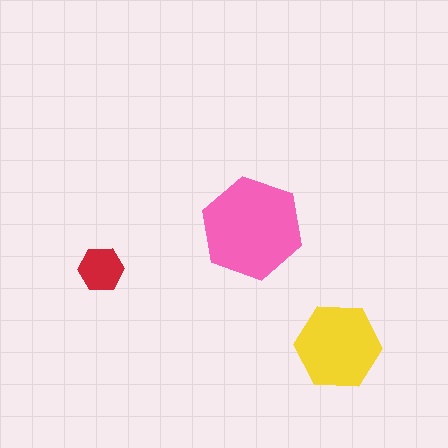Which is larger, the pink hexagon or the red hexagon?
The pink one.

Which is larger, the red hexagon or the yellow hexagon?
The yellow one.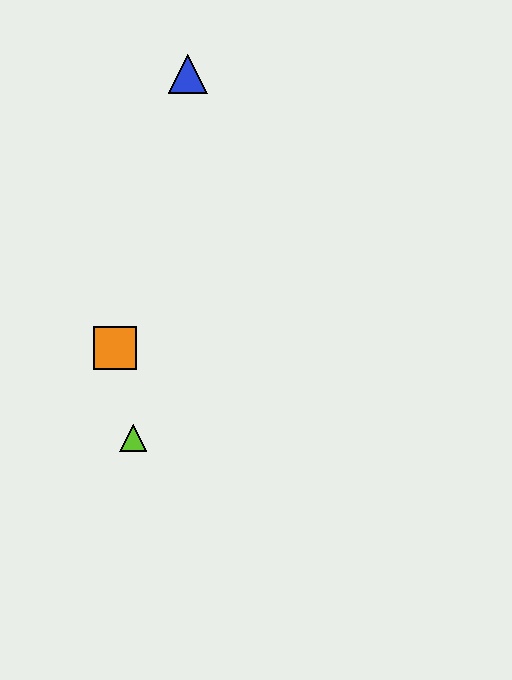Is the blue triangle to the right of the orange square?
Yes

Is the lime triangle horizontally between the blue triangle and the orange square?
Yes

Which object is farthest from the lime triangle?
The blue triangle is farthest from the lime triangle.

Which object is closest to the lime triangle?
The orange square is closest to the lime triangle.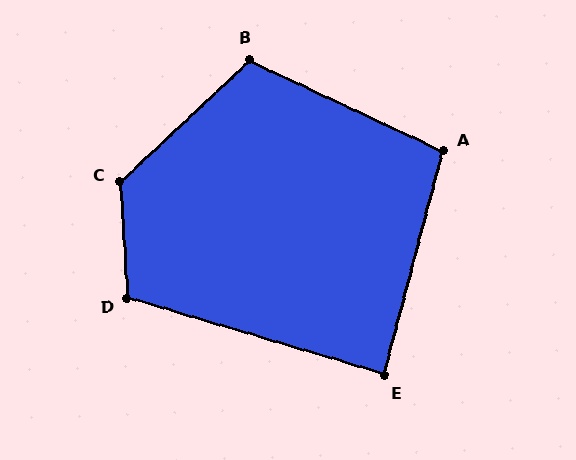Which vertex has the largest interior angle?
C, at approximately 130 degrees.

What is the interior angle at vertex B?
Approximately 112 degrees (obtuse).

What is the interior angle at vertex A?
Approximately 100 degrees (obtuse).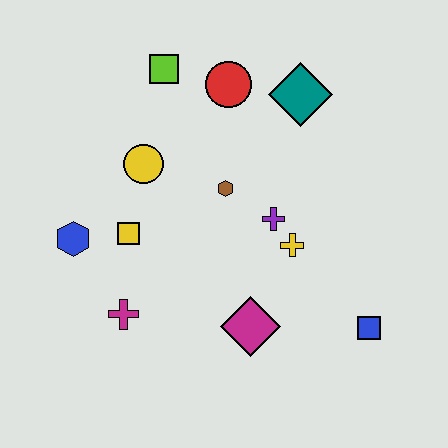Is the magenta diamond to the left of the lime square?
No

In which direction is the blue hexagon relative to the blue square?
The blue hexagon is to the left of the blue square.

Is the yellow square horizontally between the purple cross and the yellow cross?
No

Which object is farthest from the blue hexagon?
The blue square is farthest from the blue hexagon.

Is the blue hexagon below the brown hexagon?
Yes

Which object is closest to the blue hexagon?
The yellow square is closest to the blue hexagon.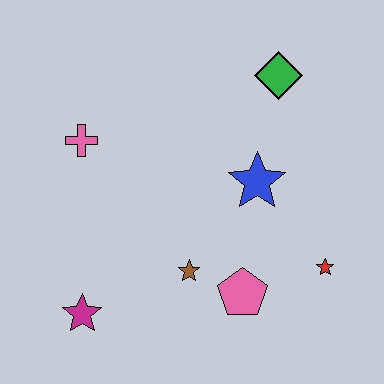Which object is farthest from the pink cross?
The red star is farthest from the pink cross.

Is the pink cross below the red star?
No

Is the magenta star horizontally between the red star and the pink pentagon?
No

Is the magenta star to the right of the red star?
No